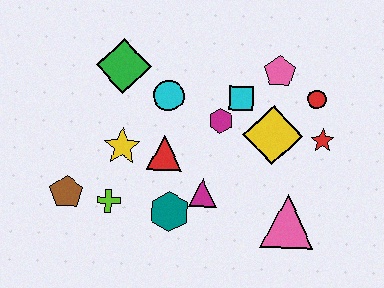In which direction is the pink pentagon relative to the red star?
The pink pentagon is above the red star.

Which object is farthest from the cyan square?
The brown pentagon is farthest from the cyan square.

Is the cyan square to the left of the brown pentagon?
No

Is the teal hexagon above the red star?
No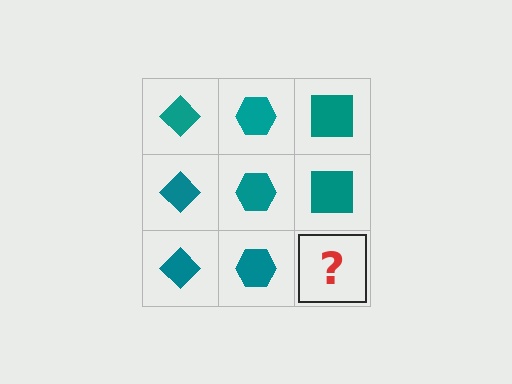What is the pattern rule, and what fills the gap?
The rule is that each column has a consistent shape. The gap should be filled with a teal square.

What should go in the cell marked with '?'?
The missing cell should contain a teal square.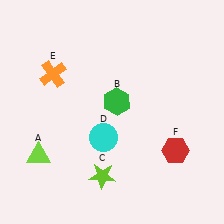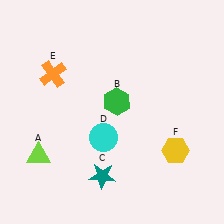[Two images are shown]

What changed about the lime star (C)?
In Image 1, C is lime. In Image 2, it changed to teal.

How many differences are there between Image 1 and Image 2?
There are 2 differences between the two images.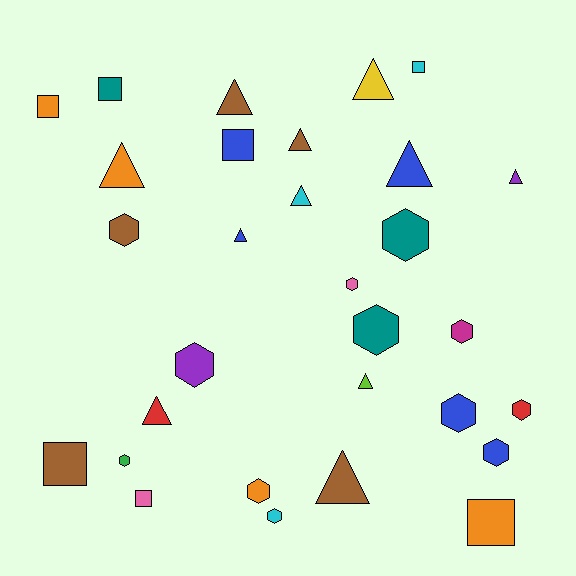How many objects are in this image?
There are 30 objects.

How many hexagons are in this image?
There are 12 hexagons.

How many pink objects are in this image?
There are 2 pink objects.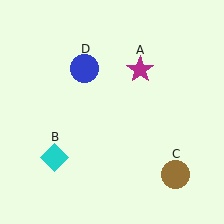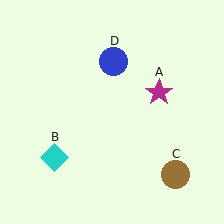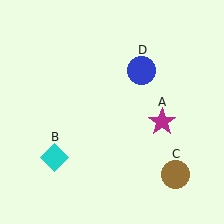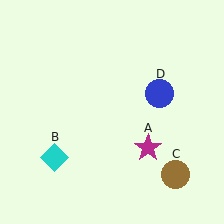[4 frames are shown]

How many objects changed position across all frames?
2 objects changed position: magenta star (object A), blue circle (object D).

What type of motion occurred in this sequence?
The magenta star (object A), blue circle (object D) rotated clockwise around the center of the scene.